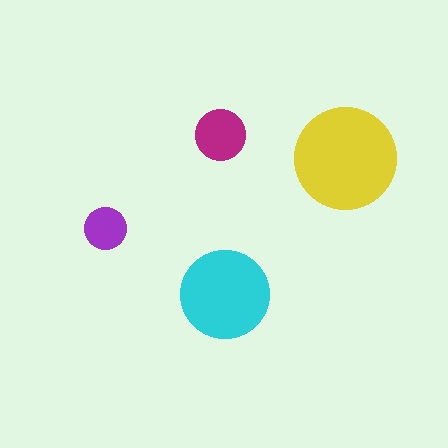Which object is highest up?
The magenta circle is topmost.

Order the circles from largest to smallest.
the yellow one, the cyan one, the magenta one, the purple one.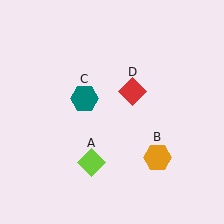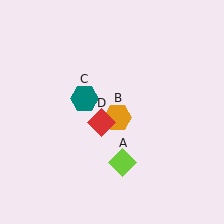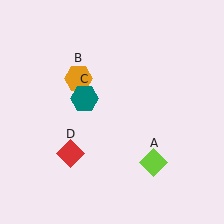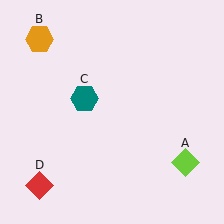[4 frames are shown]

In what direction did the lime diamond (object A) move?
The lime diamond (object A) moved right.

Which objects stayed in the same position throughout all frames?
Teal hexagon (object C) remained stationary.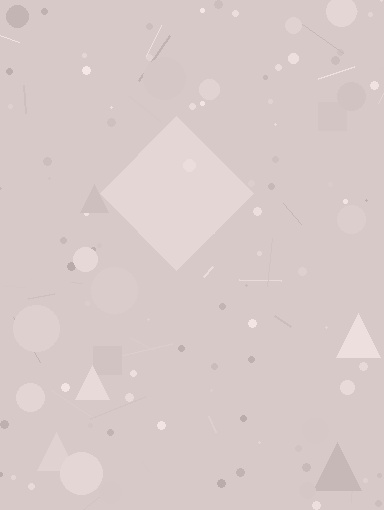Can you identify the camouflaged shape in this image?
The camouflaged shape is a diamond.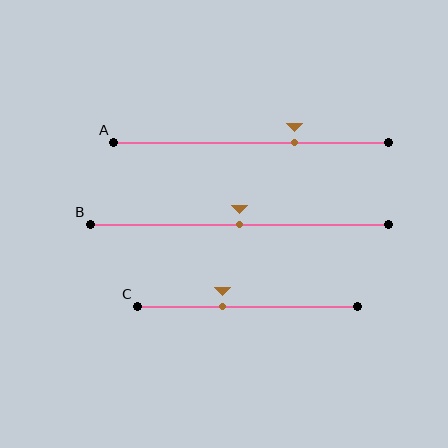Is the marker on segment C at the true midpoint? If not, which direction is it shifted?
No, the marker on segment C is shifted to the left by about 11% of the segment length.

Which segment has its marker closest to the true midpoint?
Segment B has its marker closest to the true midpoint.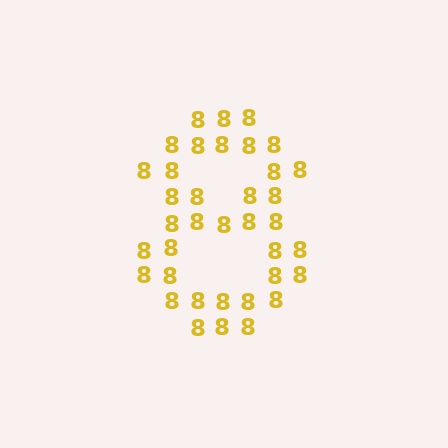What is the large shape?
The large shape is the digit 8.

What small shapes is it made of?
It is made of small digit 8's.